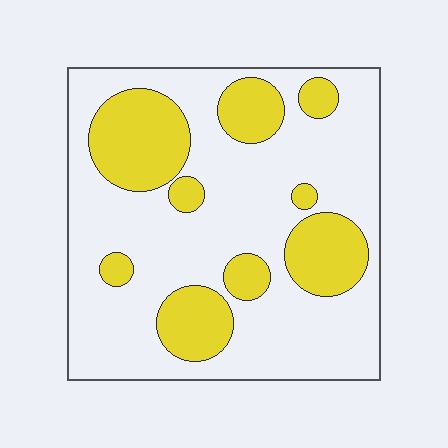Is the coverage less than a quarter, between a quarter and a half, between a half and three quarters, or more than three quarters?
Between a quarter and a half.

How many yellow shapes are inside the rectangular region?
9.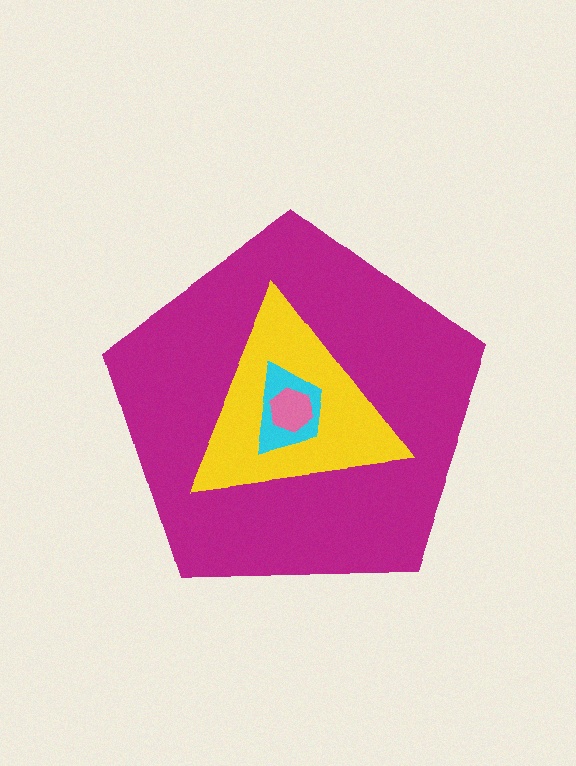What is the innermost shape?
The pink hexagon.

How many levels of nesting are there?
4.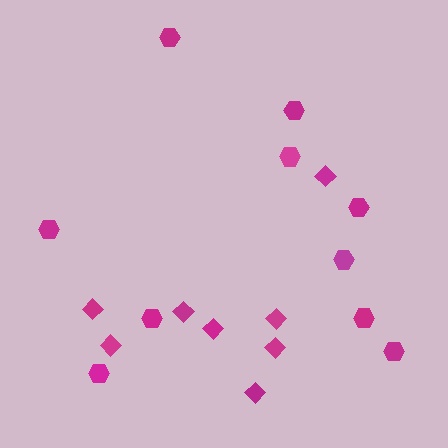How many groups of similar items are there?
There are 2 groups: one group of hexagons (10) and one group of diamonds (8).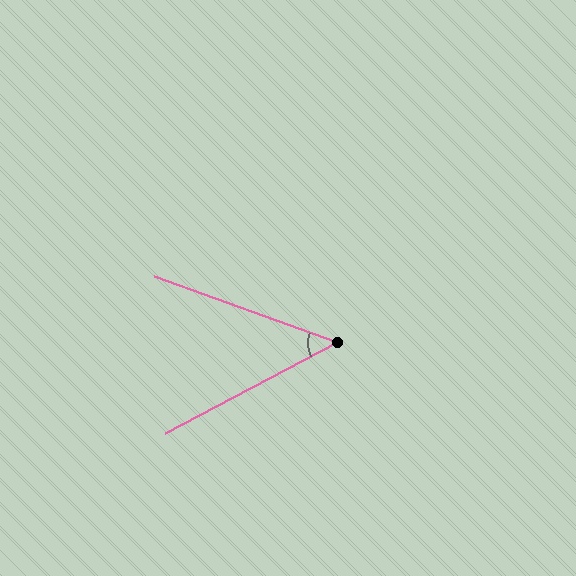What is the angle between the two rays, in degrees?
Approximately 48 degrees.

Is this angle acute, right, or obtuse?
It is acute.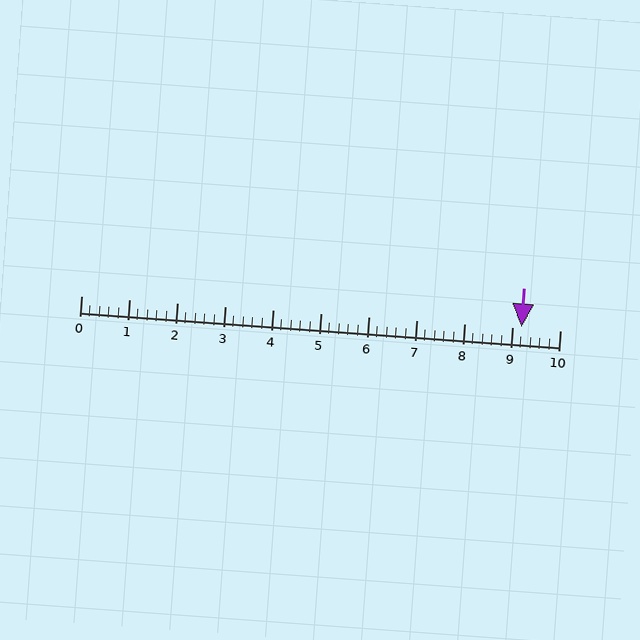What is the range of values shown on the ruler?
The ruler shows values from 0 to 10.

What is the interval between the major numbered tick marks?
The major tick marks are spaced 1 units apart.